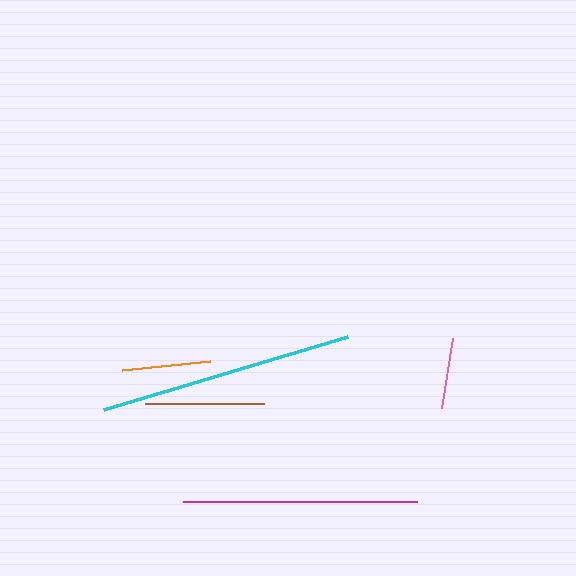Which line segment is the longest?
The cyan line is the longest at approximately 255 pixels.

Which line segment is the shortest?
The pink line is the shortest at approximately 71 pixels.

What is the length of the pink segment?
The pink segment is approximately 71 pixels long.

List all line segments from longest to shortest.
From longest to shortest: cyan, magenta, brown, orange, pink.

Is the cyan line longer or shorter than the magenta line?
The cyan line is longer than the magenta line.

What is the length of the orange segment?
The orange segment is approximately 88 pixels long.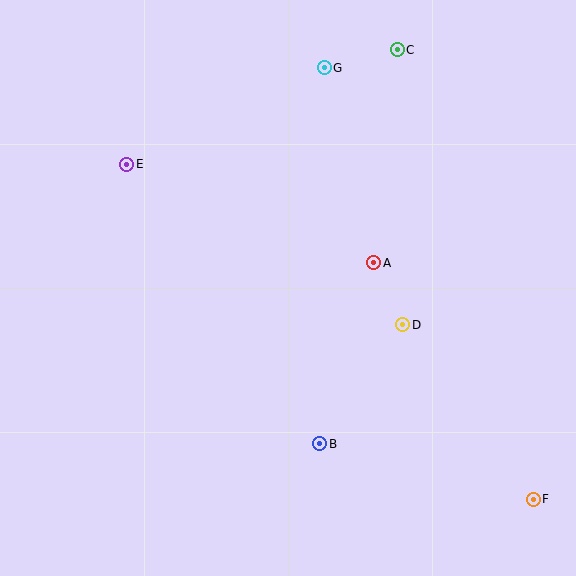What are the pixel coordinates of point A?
Point A is at (374, 263).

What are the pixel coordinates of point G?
Point G is at (324, 68).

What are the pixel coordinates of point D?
Point D is at (403, 325).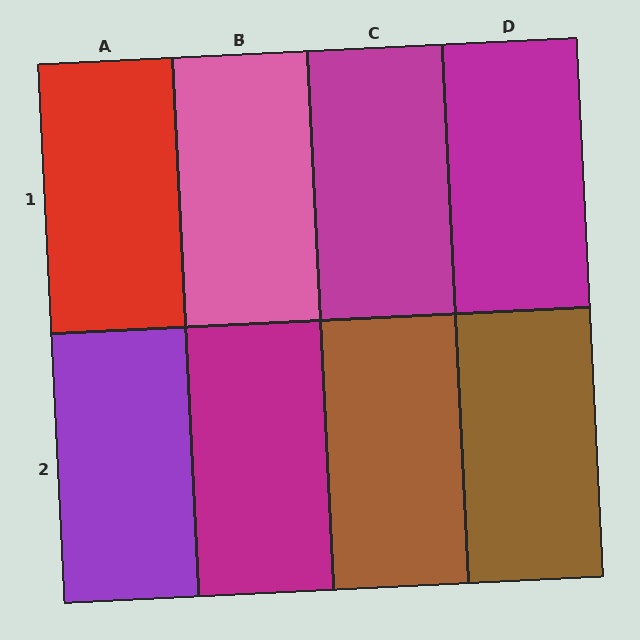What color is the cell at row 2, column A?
Purple.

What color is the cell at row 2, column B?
Magenta.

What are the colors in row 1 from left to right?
Red, pink, magenta, magenta.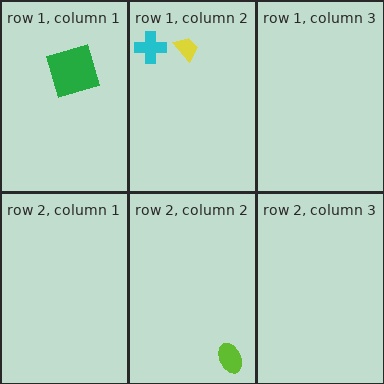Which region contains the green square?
The row 1, column 1 region.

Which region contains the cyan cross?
The row 1, column 2 region.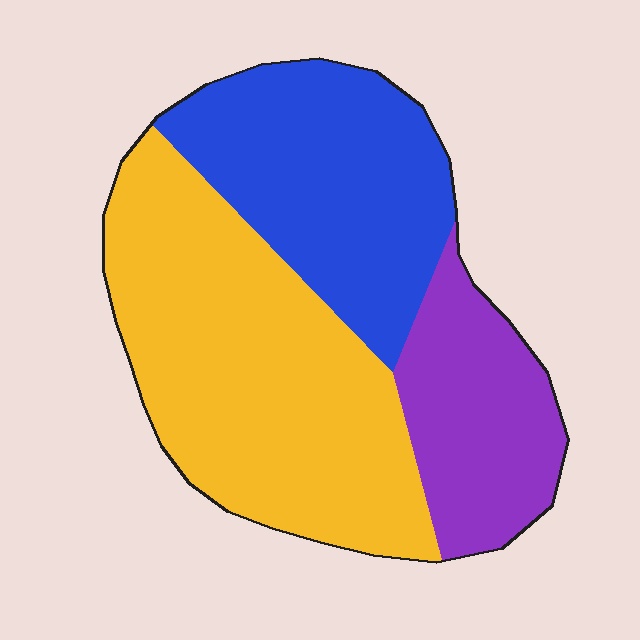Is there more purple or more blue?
Blue.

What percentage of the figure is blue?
Blue covers 32% of the figure.